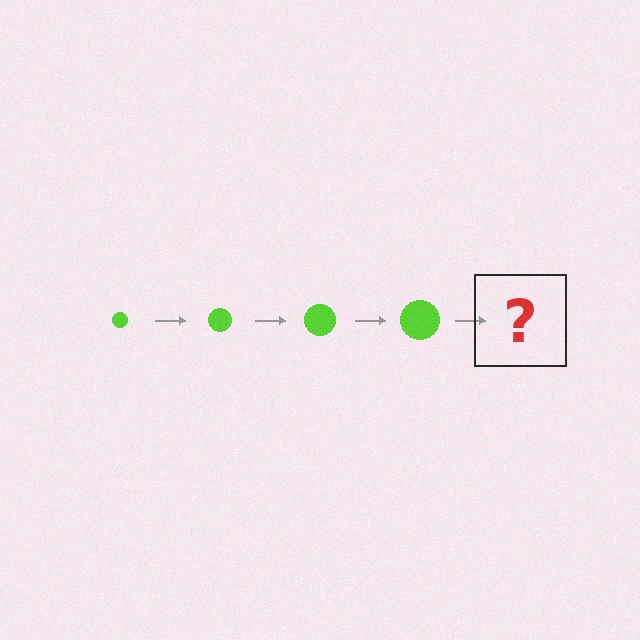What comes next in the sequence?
The next element should be a lime circle, larger than the previous one.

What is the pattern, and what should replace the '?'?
The pattern is that the circle gets progressively larger each step. The '?' should be a lime circle, larger than the previous one.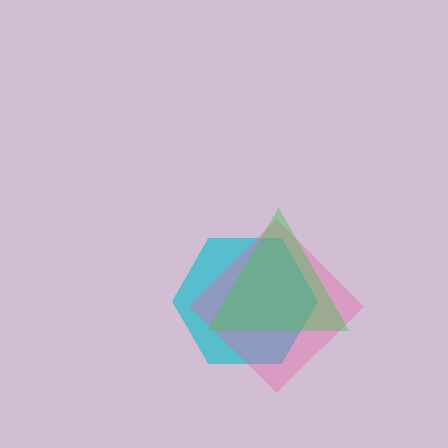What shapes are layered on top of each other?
The layered shapes are: a cyan hexagon, a pink diamond, a green triangle.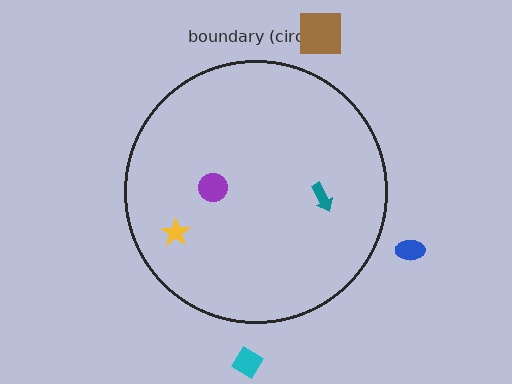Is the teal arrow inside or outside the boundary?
Inside.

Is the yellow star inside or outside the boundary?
Inside.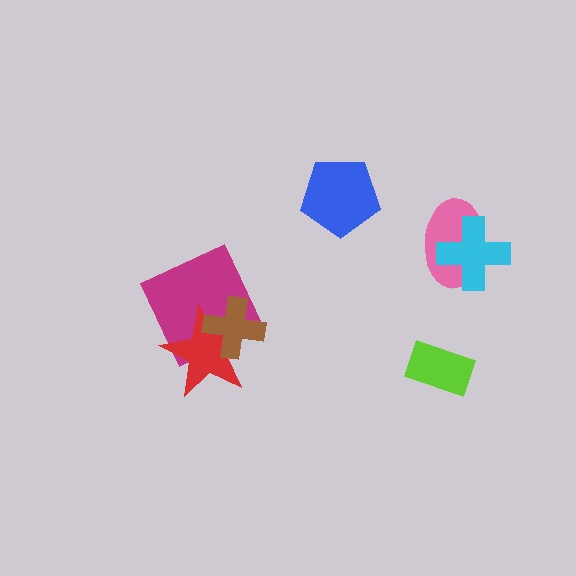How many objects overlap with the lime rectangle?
0 objects overlap with the lime rectangle.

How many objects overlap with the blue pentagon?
0 objects overlap with the blue pentagon.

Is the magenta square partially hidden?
Yes, it is partially covered by another shape.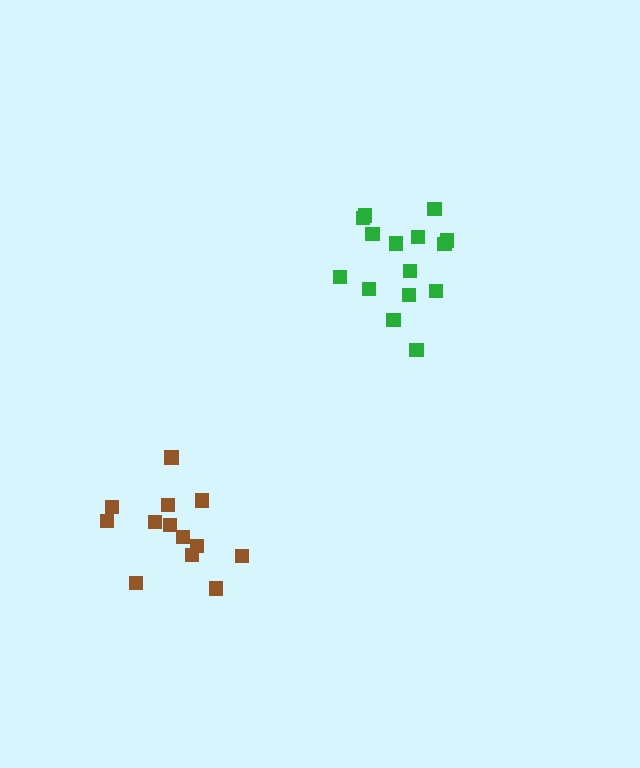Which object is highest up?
The green cluster is topmost.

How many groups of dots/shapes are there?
There are 2 groups.